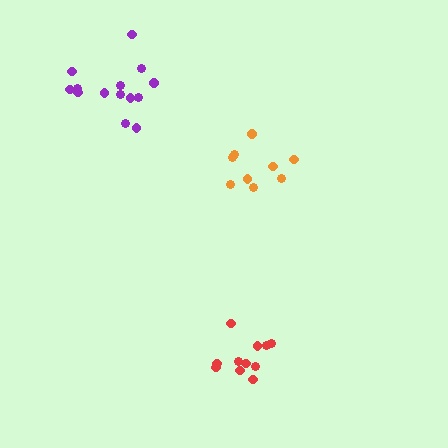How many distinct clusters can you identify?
There are 3 distinct clusters.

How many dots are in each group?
Group 1: 14 dots, Group 2: 9 dots, Group 3: 11 dots (34 total).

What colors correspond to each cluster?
The clusters are colored: purple, orange, red.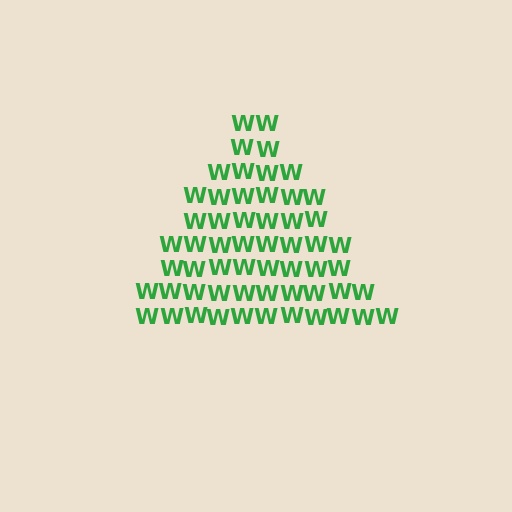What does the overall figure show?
The overall figure shows a triangle.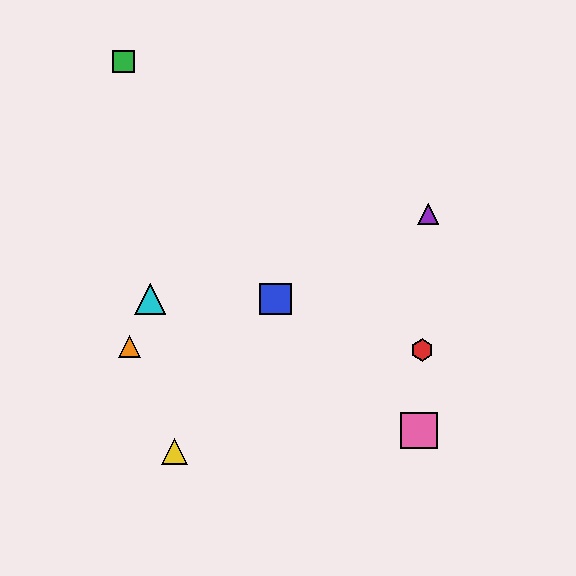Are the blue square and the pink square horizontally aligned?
No, the blue square is at y≈299 and the pink square is at y≈430.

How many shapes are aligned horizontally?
2 shapes (the blue square, the cyan triangle) are aligned horizontally.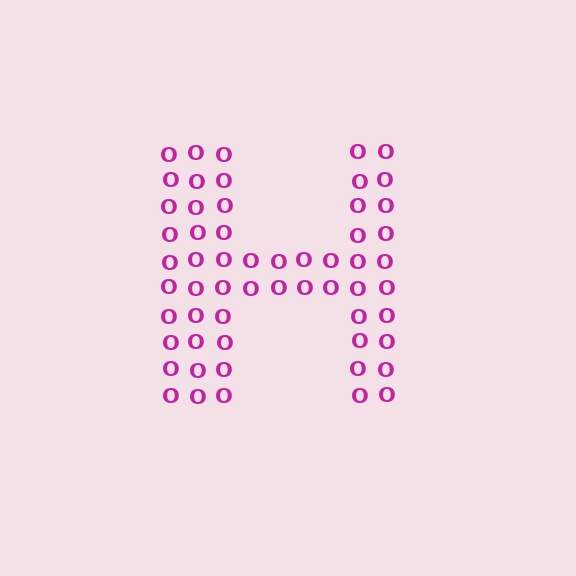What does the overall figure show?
The overall figure shows the letter H.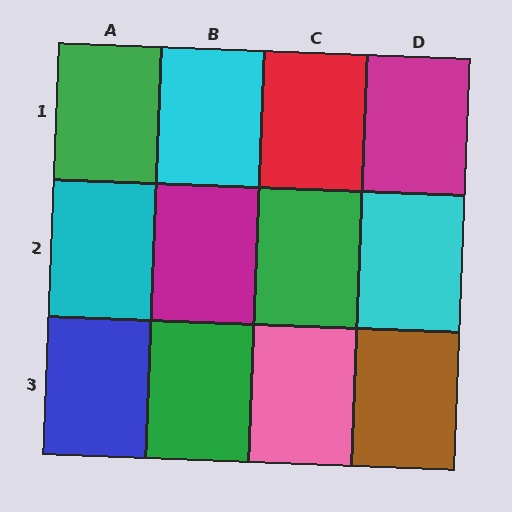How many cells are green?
3 cells are green.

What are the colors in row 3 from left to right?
Blue, green, pink, brown.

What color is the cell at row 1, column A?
Green.